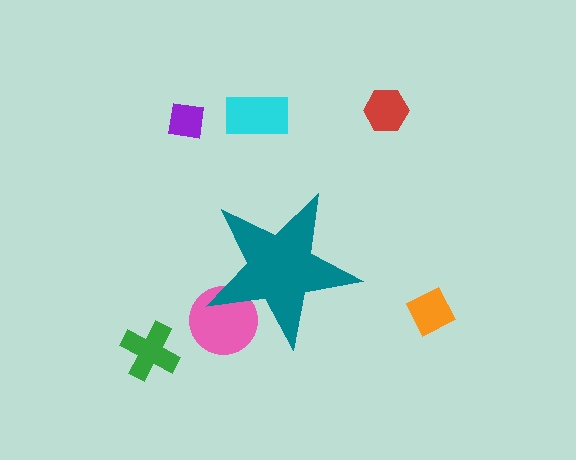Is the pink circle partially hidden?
Yes, the pink circle is partially hidden behind the teal star.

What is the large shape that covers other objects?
A teal star.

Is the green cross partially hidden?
No, the green cross is fully visible.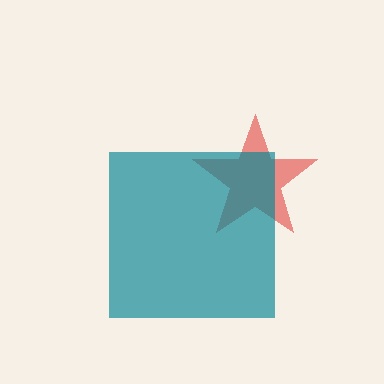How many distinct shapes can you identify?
There are 2 distinct shapes: a red star, a teal square.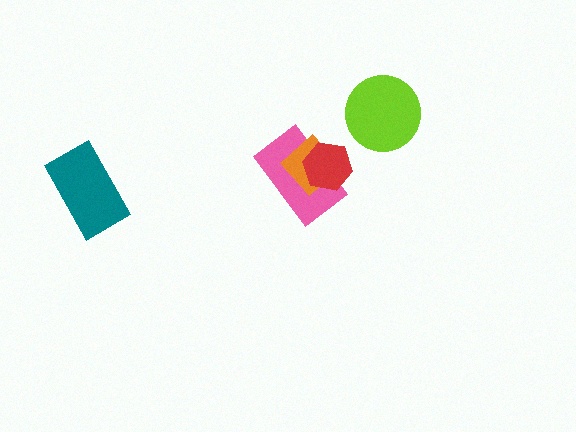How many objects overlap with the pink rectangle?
2 objects overlap with the pink rectangle.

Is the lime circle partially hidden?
No, no other shape covers it.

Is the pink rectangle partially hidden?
Yes, it is partially covered by another shape.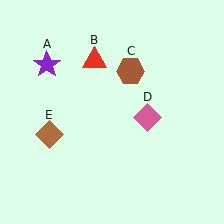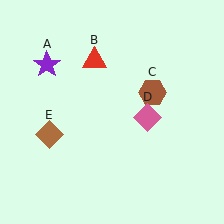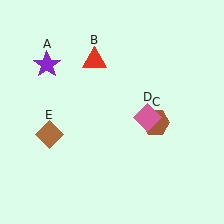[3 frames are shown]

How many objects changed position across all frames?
1 object changed position: brown hexagon (object C).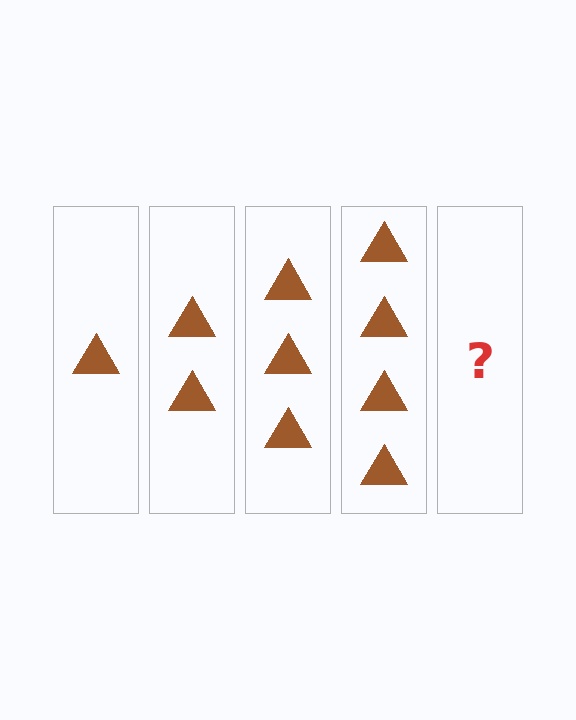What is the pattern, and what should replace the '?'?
The pattern is that each step adds one more triangle. The '?' should be 5 triangles.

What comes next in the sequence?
The next element should be 5 triangles.